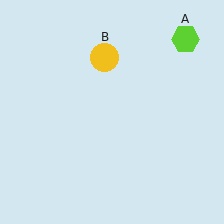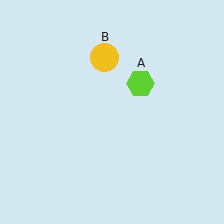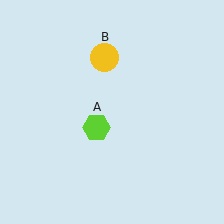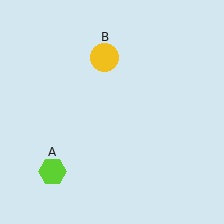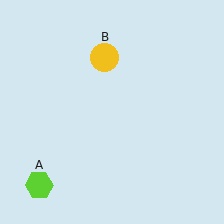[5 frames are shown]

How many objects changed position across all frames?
1 object changed position: lime hexagon (object A).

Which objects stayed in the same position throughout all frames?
Yellow circle (object B) remained stationary.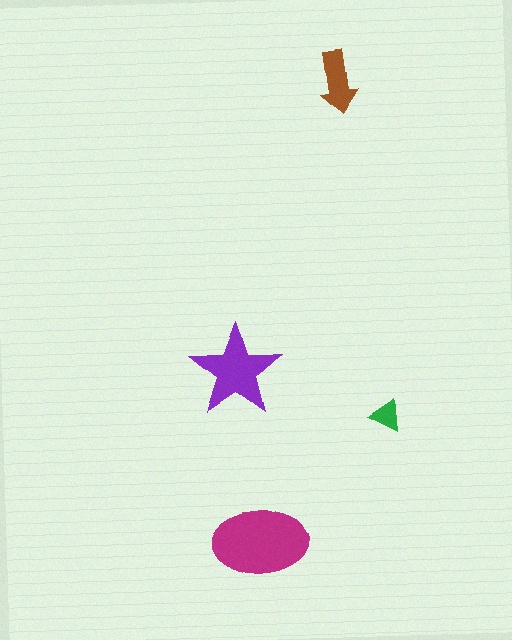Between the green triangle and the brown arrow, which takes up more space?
The brown arrow.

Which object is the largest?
The magenta ellipse.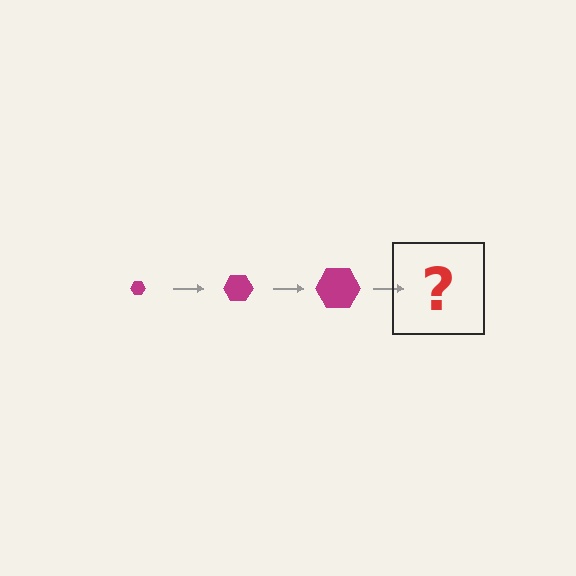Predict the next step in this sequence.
The next step is a magenta hexagon, larger than the previous one.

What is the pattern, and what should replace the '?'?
The pattern is that the hexagon gets progressively larger each step. The '?' should be a magenta hexagon, larger than the previous one.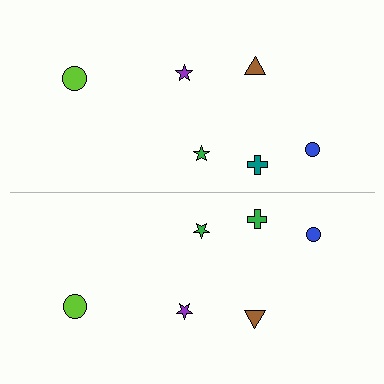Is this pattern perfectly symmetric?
No, the pattern is not perfectly symmetric. The green cross on the bottom side breaks the symmetry — its mirror counterpart is teal.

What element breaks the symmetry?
The green cross on the bottom side breaks the symmetry — its mirror counterpart is teal.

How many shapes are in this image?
There are 12 shapes in this image.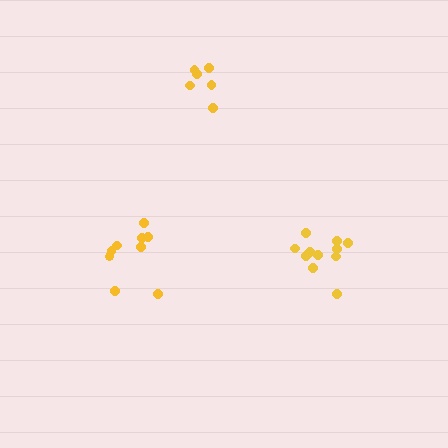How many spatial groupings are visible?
There are 3 spatial groupings.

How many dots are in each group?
Group 1: 9 dots, Group 2: 11 dots, Group 3: 6 dots (26 total).